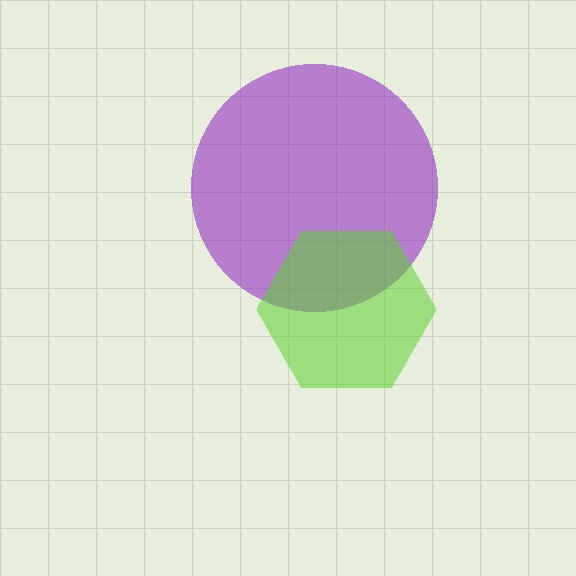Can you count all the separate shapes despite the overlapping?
Yes, there are 2 separate shapes.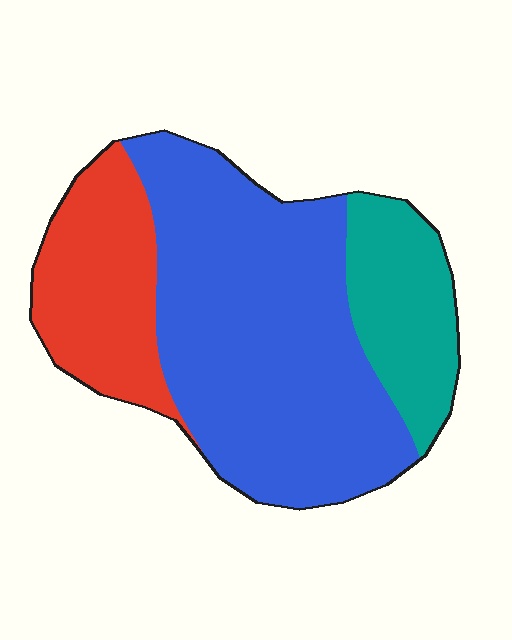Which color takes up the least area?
Teal, at roughly 20%.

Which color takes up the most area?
Blue, at roughly 60%.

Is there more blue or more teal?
Blue.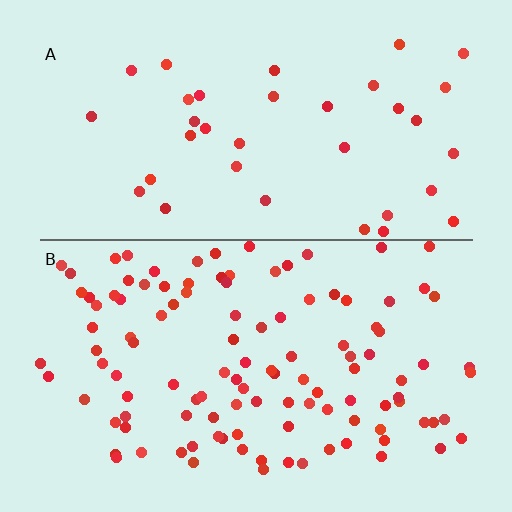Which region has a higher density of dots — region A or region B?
B (the bottom).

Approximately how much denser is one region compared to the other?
Approximately 3.1× — region B over region A.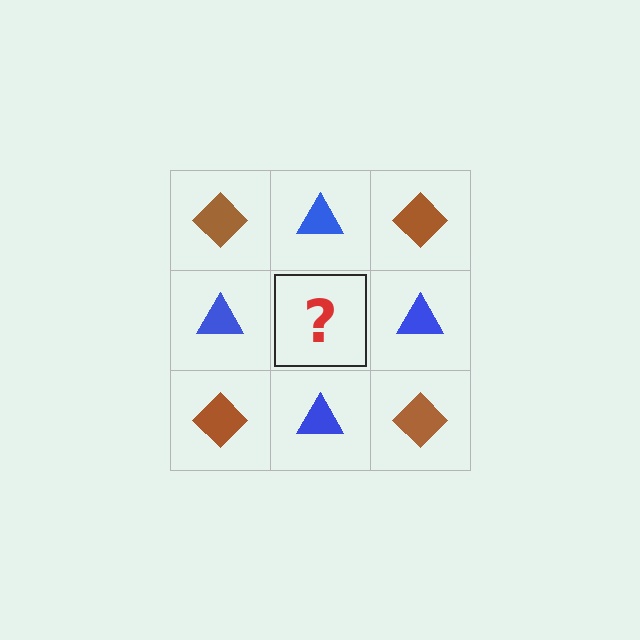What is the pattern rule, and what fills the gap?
The rule is that it alternates brown diamond and blue triangle in a checkerboard pattern. The gap should be filled with a brown diamond.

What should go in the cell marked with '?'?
The missing cell should contain a brown diamond.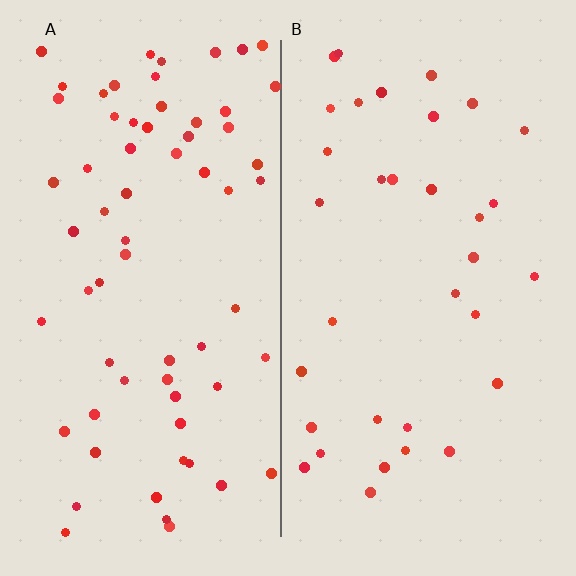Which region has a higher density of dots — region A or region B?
A (the left).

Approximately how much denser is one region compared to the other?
Approximately 1.9× — region A over region B.